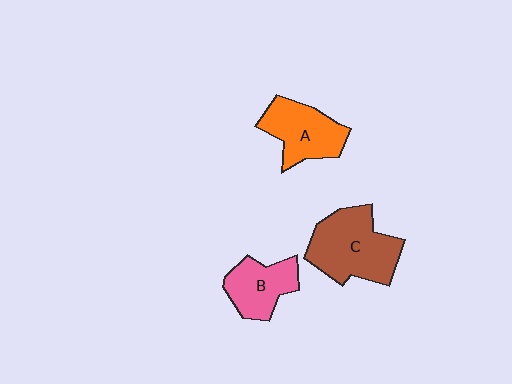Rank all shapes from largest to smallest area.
From largest to smallest: C (brown), A (orange), B (pink).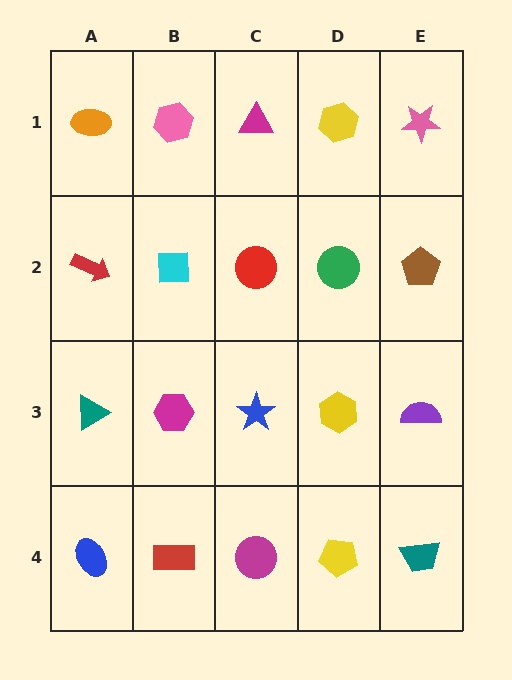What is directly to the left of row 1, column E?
A yellow hexagon.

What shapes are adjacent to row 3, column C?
A red circle (row 2, column C), a magenta circle (row 4, column C), a magenta hexagon (row 3, column B), a yellow hexagon (row 3, column D).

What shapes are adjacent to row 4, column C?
A blue star (row 3, column C), a red rectangle (row 4, column B), a yellow pentagon (row 4, column D).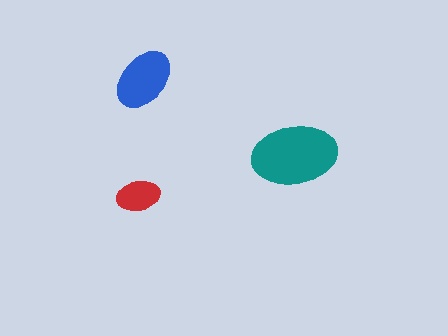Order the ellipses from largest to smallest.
the teal one, the blue one, the red one.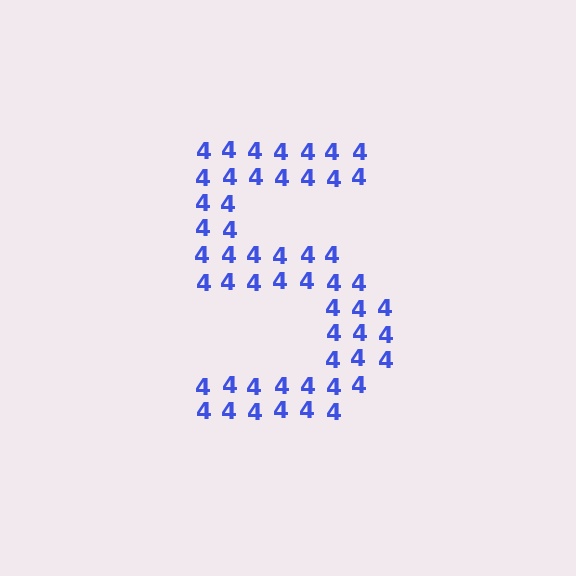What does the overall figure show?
The overall figure shows the digit 5.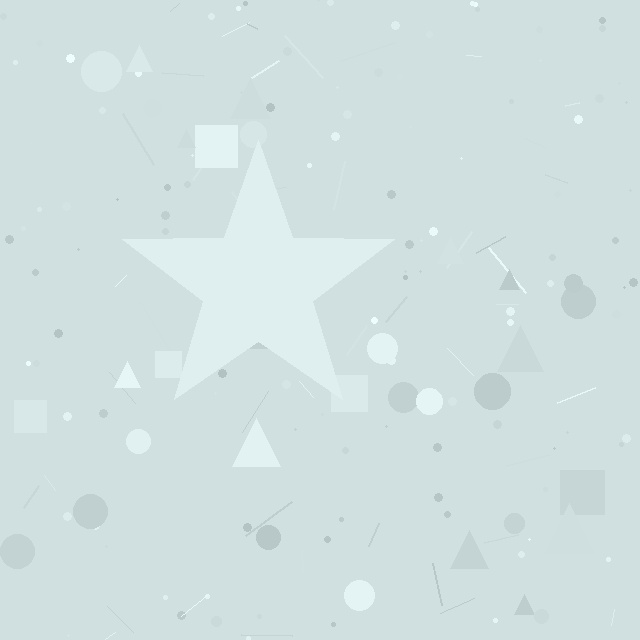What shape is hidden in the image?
A star is hidden in the image.